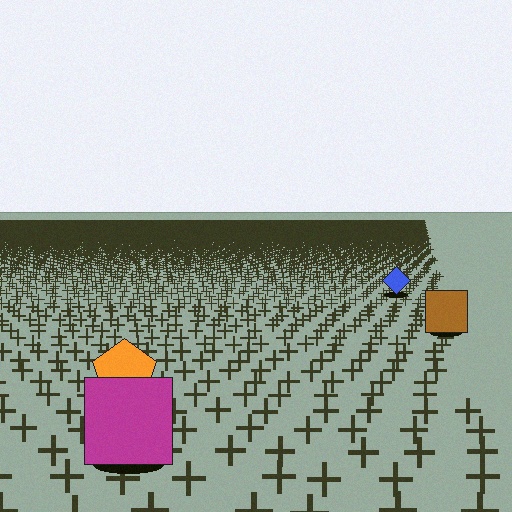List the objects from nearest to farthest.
From nearest to farthest: the magenta square, the orange pentagon, the brown square, the blue diamond.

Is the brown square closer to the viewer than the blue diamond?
Yes. The brown square is closer — you can tell from the texture gradient: the ground texture is coarser near it.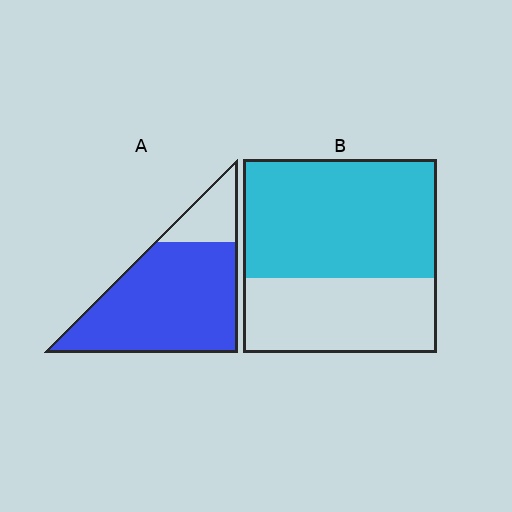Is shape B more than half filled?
Yes.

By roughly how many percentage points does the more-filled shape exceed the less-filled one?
By roughly 20 percentage points (A over B).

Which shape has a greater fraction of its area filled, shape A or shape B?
Shape A.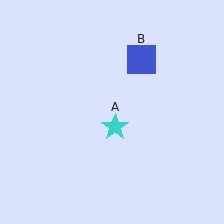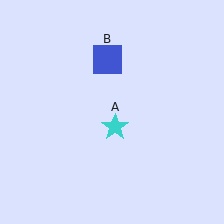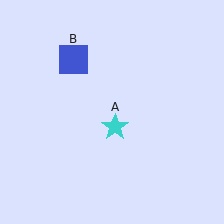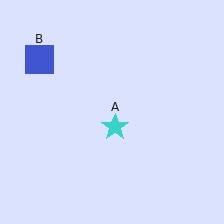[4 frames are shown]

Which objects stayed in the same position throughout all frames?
Cyan star (object A) remained stationary.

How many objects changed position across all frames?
1 object changed position: blue square (object B).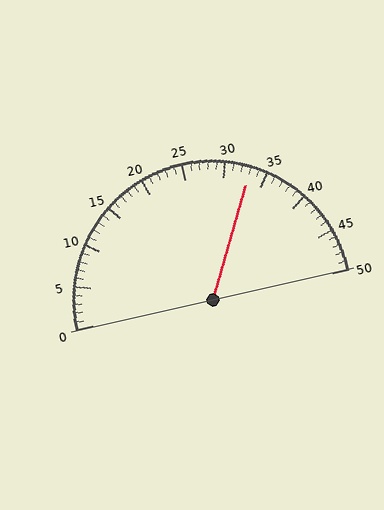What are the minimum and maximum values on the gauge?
The gauge ranges from 0 to 50.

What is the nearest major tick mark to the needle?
The nearest major tick mark is 35.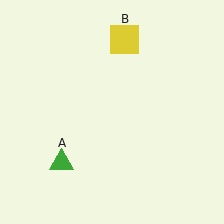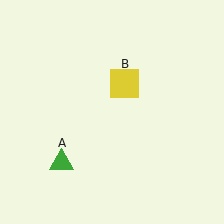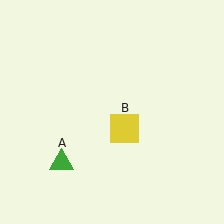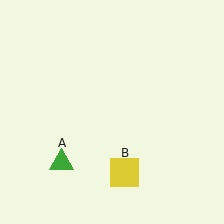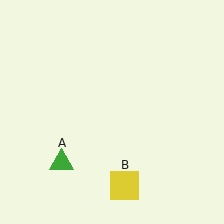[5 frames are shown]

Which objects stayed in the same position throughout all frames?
Green triangle (object A) remained stationary.